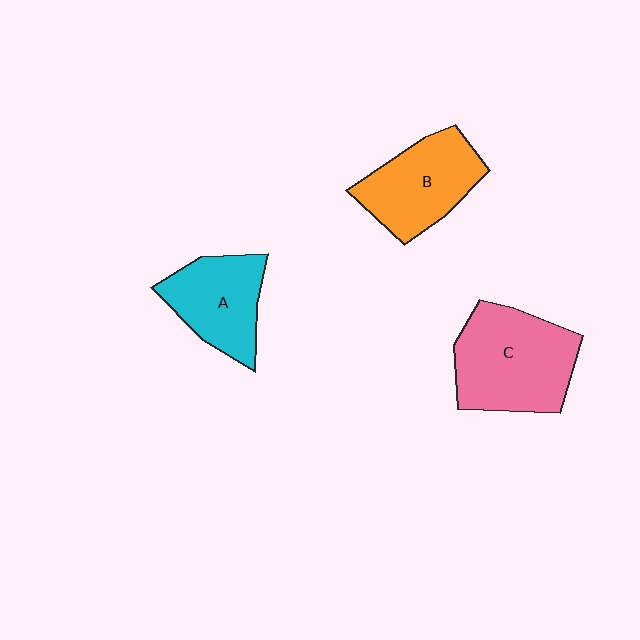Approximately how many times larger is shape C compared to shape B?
Approximately 1.3 times.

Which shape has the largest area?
Shape C (pink).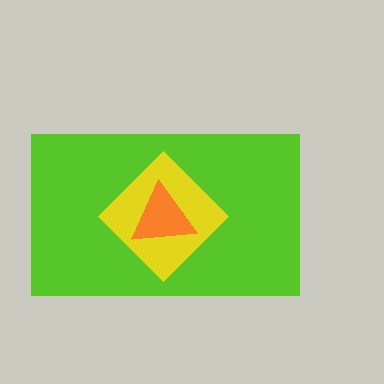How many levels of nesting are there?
3.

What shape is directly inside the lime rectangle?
The yellow diamond.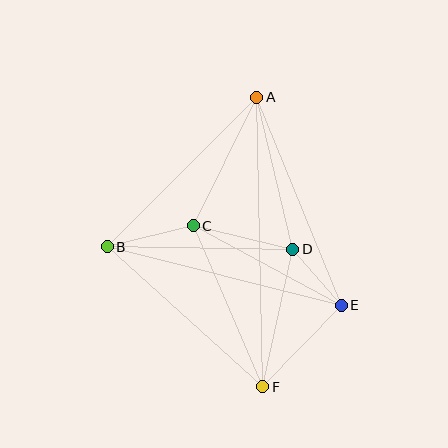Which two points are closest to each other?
Points D and E are closest to each other.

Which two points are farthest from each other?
Points A and F are farthest from each other.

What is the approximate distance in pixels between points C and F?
The distance between C and F is approximately 176 pixels.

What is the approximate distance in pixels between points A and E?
The distance between A and E is approximately 225 pixels.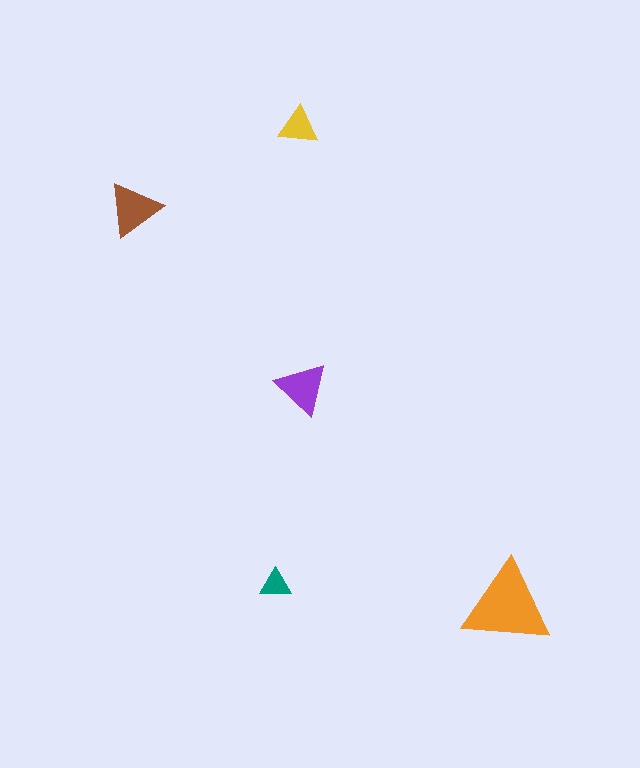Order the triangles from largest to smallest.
the orange one, the brown one, the purple one, the yellow one, the teal one.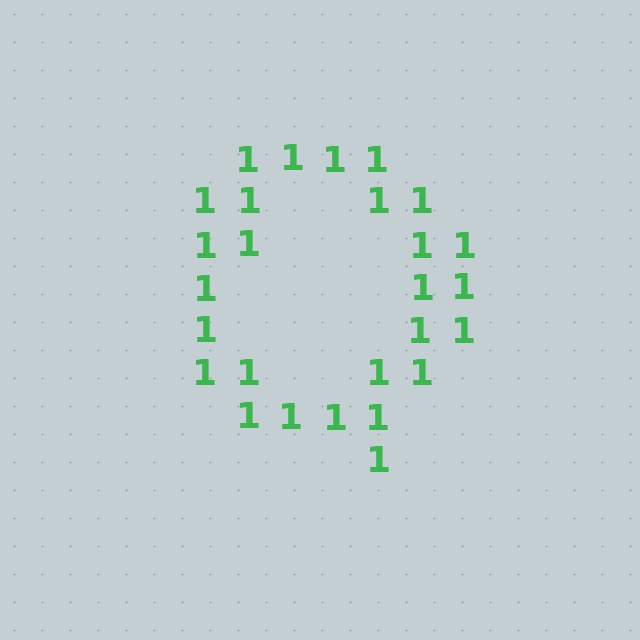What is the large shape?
The large shape is the letter Q.